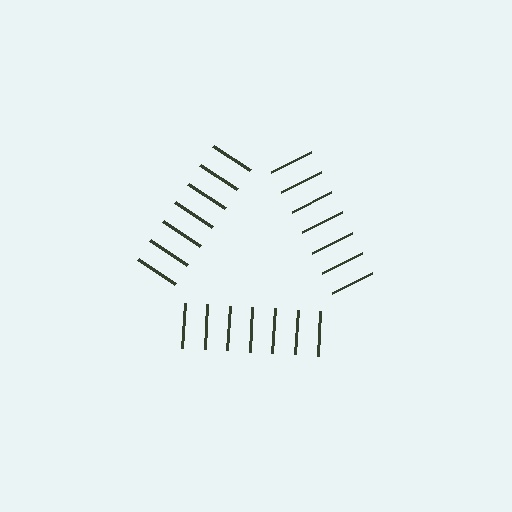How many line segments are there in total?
21 — 7 along each of the 3 edges.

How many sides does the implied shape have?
3 sides — the line-ends trace a triangle.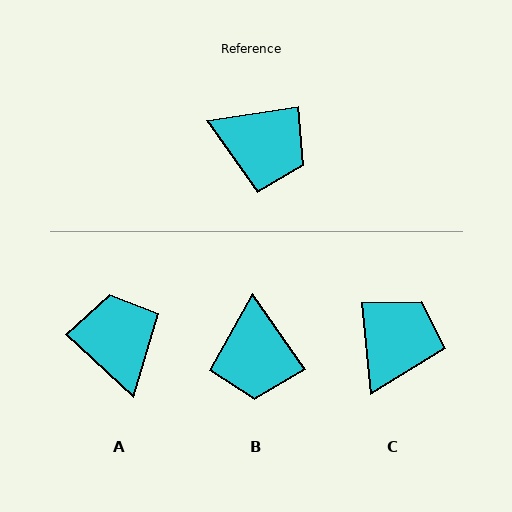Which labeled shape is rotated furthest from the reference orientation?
A, about 128 degrees away.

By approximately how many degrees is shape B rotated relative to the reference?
Approximately 64 degrees clockwise.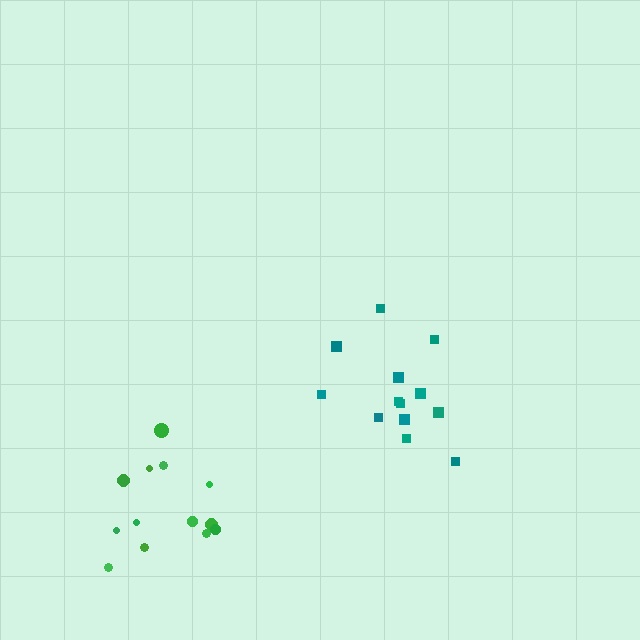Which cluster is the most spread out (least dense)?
Green.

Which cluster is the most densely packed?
Teal.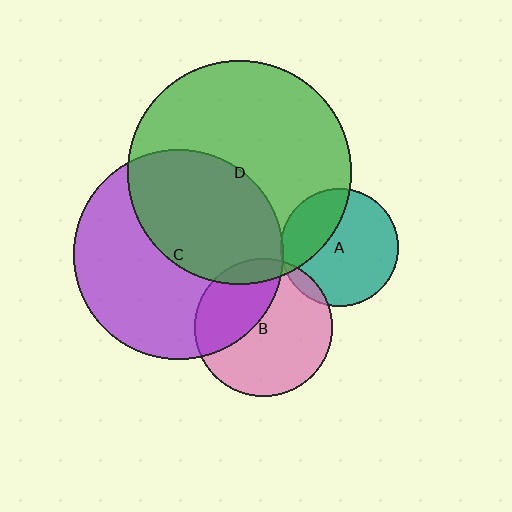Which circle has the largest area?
Circle D (green).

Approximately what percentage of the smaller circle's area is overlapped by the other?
Approximately 35%.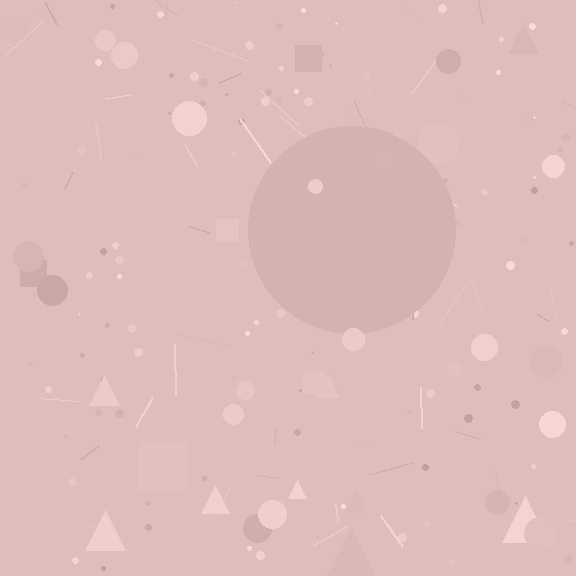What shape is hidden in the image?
A circle is hidden in the image.